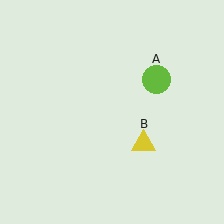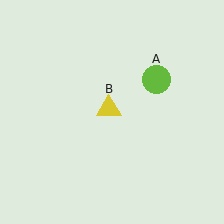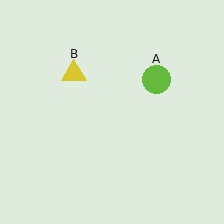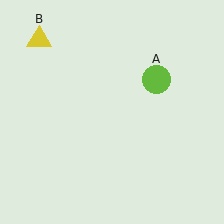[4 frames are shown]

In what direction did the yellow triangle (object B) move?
The yellow triangle (object B) moved up and to the left.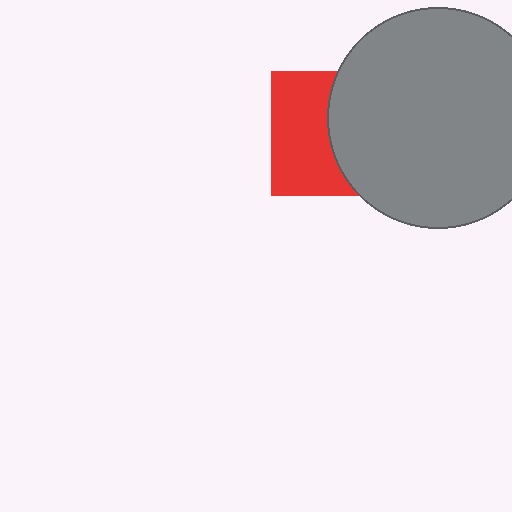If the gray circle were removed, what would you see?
You would see the complete red square.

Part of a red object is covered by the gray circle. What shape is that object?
It is a square.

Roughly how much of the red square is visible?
About half of it is visible (roughly 50%).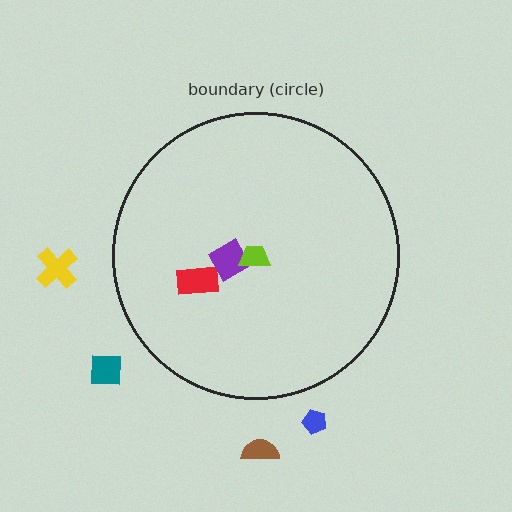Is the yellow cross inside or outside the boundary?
Outside.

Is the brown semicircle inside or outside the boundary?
Outside.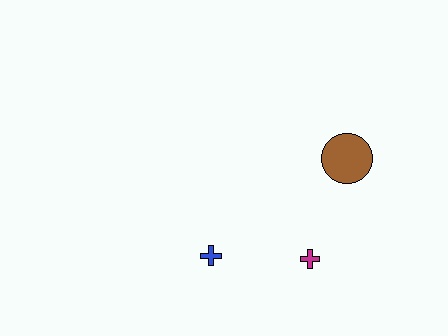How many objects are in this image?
There are 3 objects.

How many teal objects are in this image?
There are no teal objects.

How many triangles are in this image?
There are no triangles.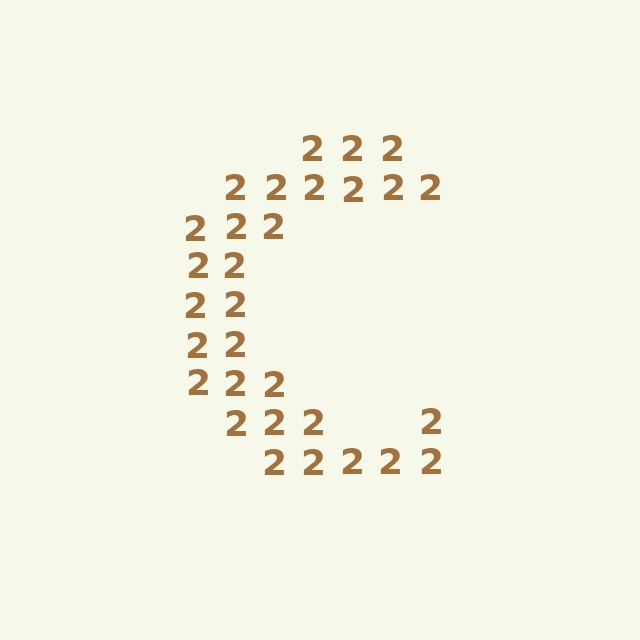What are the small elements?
The small elements are digit 2's.